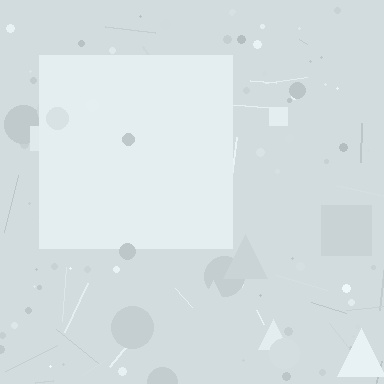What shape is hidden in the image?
A square is hidden in the image.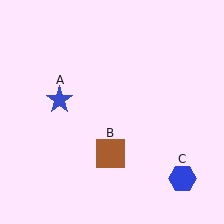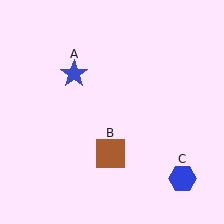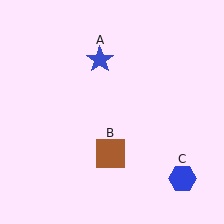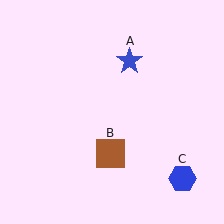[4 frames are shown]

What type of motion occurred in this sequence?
The blue star (object A) rotated clockwise around the center of the scene.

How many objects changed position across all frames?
1 object changed position: blue star (object A).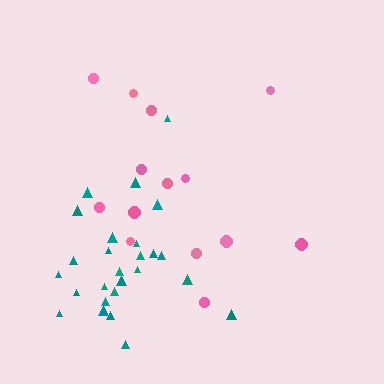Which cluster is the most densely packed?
Teal.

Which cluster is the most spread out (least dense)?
Pink.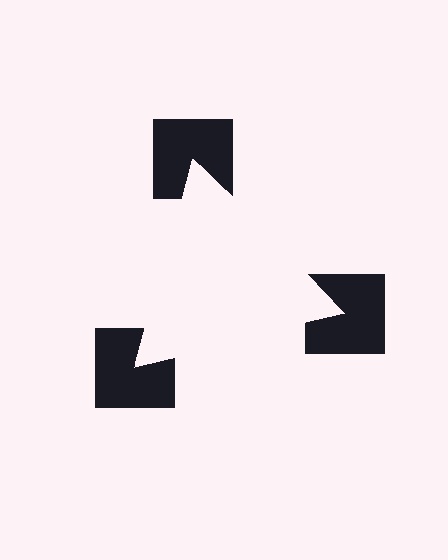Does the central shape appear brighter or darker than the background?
It typically appears slightly brighter than the background, even though no actual brightness change is drawn.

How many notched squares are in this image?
There are 3 — one at each vertex of the illusory triangle.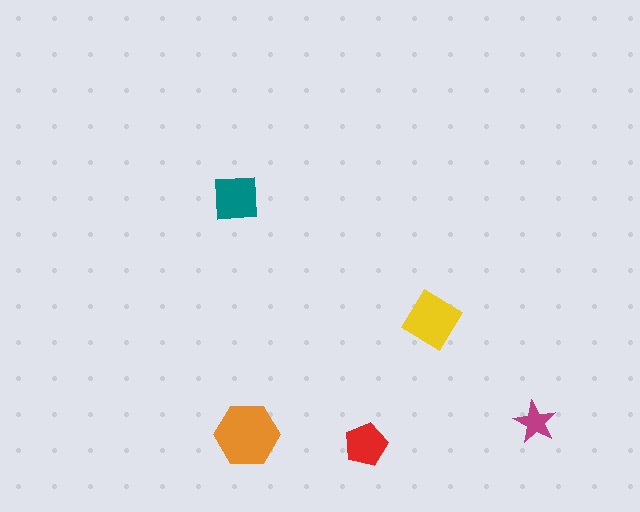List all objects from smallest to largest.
The magenta star, the red pentagon, the teal square, the yellow diamond, the orange hexagon.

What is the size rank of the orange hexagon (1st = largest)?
1st.